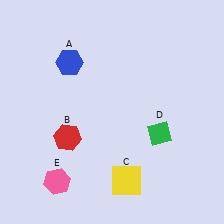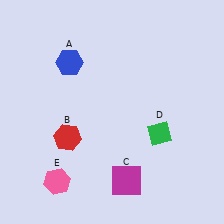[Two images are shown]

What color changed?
The square (C) changed from yellow in Image 1 to magenta in Image 2.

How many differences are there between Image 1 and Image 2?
There is 1 difference between the two images.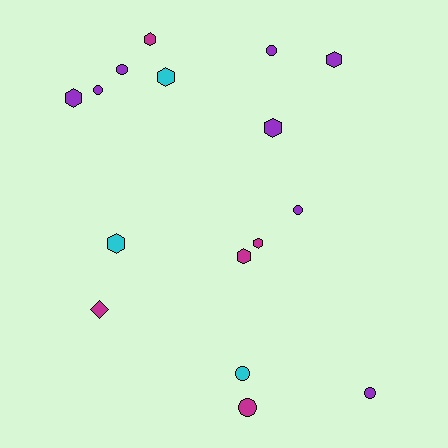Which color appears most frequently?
Purple, with 8 objects.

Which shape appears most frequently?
Hexagon, with 8 objects.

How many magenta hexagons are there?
There are 3 magenta hexagons.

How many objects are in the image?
There are 16 objects.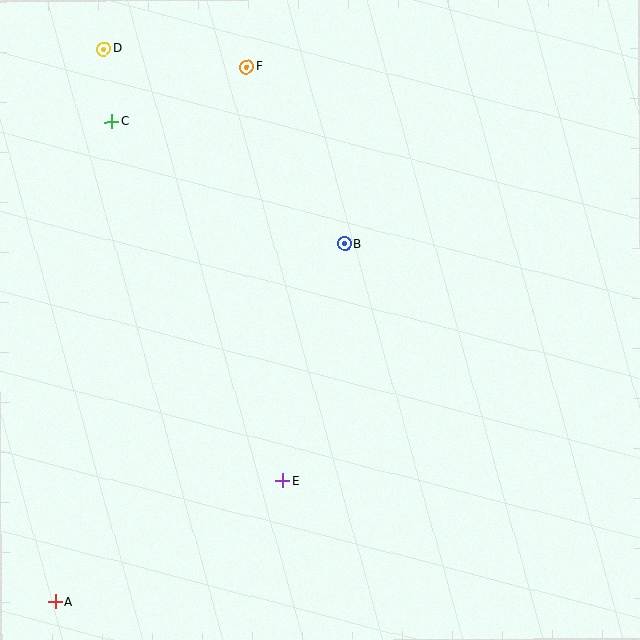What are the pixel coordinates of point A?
Point A is at (55, 602).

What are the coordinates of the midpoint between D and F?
The midpoint between D and F is at (175, 58).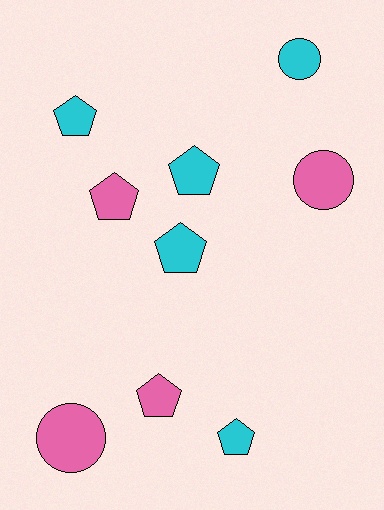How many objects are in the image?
There are 9 objects.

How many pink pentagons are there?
There are 2 pink pentagons.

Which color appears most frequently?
Cyan, with 5 objects.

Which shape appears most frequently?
Pentagon, with 6 objects.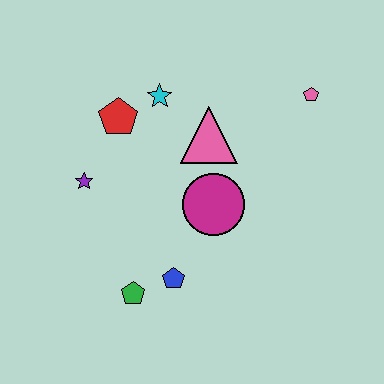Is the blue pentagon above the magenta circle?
No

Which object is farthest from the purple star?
The pink pentagon is farthest from the purple star.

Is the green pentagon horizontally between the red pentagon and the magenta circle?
Yes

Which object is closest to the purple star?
The red pentagon is closest to the purple star.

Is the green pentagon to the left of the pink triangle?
Yes